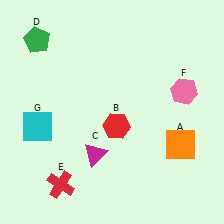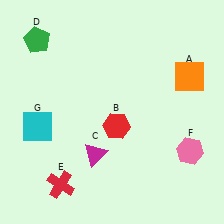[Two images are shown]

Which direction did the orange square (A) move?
The orange square (A) moved up.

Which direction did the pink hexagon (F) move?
The pink hexagon (F) moved down.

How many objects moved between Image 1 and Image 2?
2 objects moved between the two images.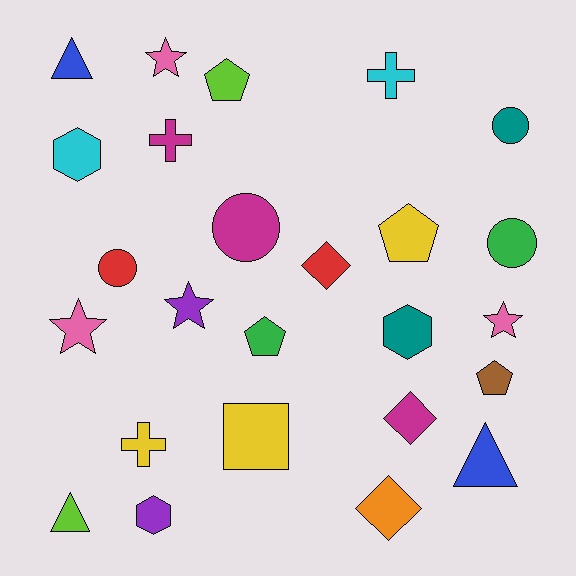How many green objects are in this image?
There are 2 green objects.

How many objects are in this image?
There are 25 objects.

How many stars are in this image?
There are 4 stars.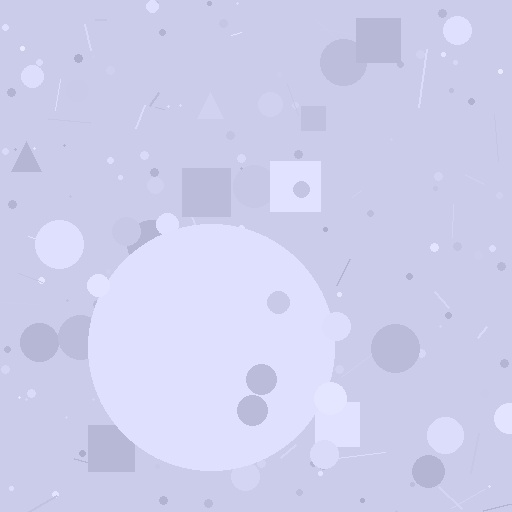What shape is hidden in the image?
A circle is hidden in the image.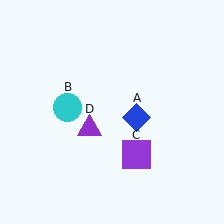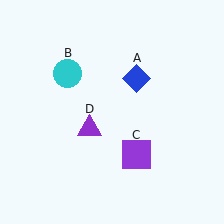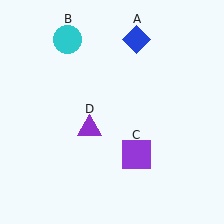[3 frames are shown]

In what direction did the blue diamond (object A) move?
The blue diamond (object A) moved up.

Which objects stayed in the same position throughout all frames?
Purple square (object C) and purple triangle (object D) remained stationary.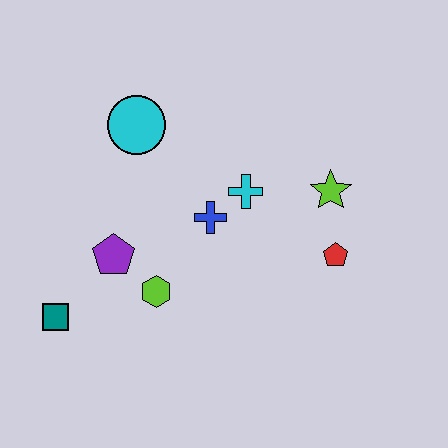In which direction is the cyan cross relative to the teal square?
The cyan cross is to the right of the teal square.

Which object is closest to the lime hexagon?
The purple pentagon is closest to the lime hexagon.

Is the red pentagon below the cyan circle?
Yes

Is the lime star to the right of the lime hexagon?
Yes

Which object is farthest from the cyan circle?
The red pentagon is farthest from the cyan circle.